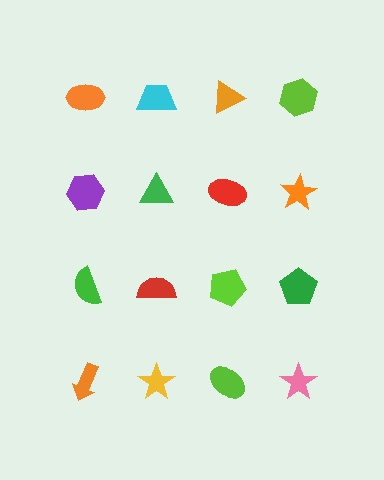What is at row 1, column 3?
An orange triangle.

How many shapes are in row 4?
4 shapes.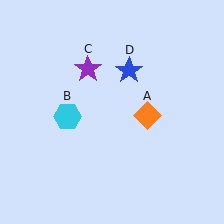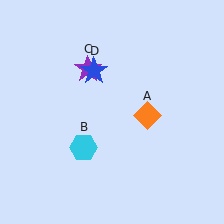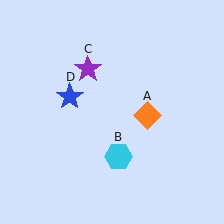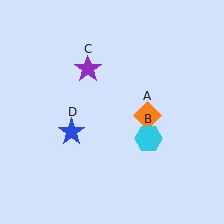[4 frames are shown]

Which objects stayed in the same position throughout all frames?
Orange diamond (object A) and purple star (object C) remained stationary.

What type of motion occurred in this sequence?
The cyan hexagon (object B), blue star (object D) rotated counterclockwise around the center of the scene.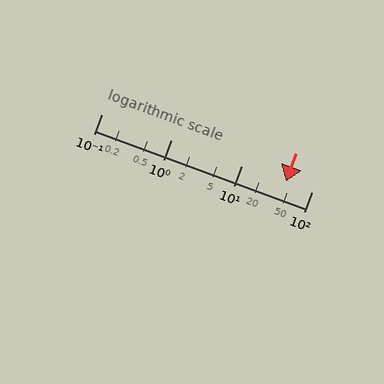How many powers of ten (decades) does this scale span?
The scale spans 3 decades, from 0.1 to 100.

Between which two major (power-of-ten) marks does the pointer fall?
The pointer is between 10 and 100.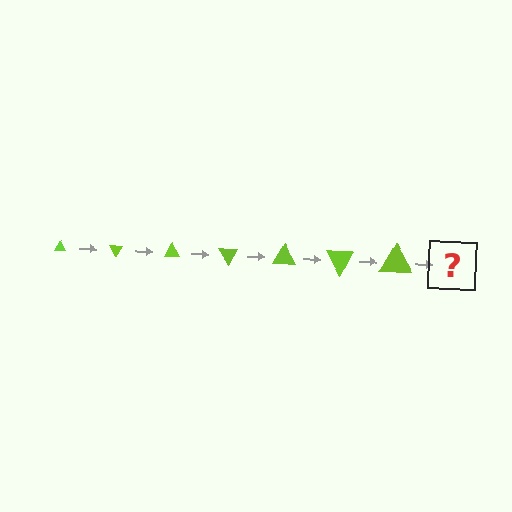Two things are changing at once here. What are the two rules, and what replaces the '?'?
The two rules are that the triangle grows larger each step and it rotates 60 degrees each step. The '?' should be a triangle, larger than the previous one and rotated 420 degrees from the start.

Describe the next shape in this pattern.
It should be a triangle, larger than the previous one and rotated 420 degrees from the start.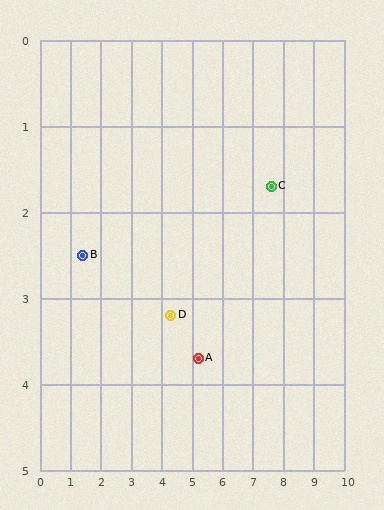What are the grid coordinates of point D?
Point D is at approximately (4.3, 3.2).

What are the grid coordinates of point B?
Point B is at approximately (1.4, 2.5).